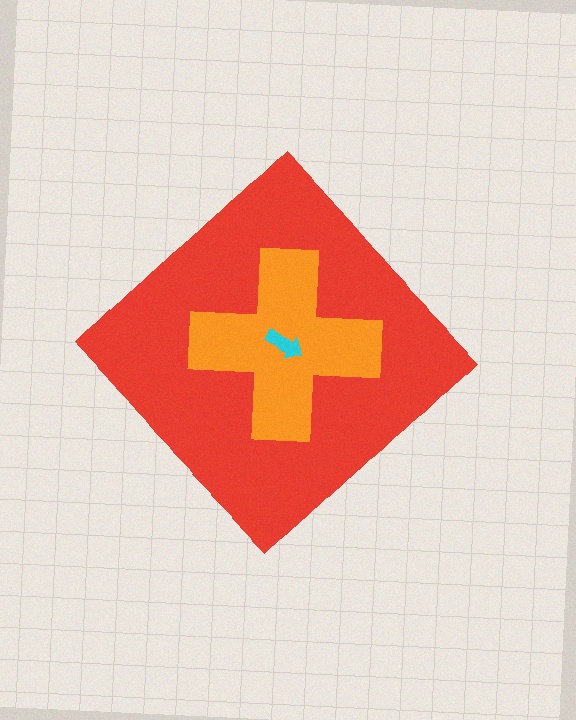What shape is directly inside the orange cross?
The cyan arrow.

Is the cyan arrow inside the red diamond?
Yes.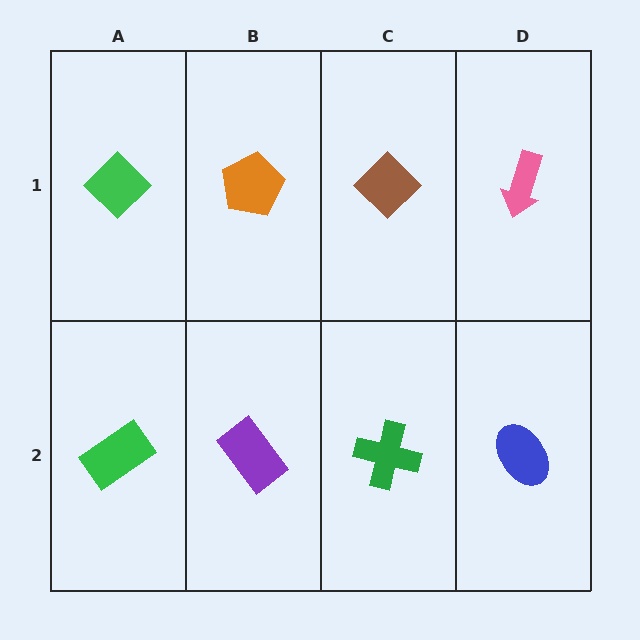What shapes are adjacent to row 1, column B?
A purple rectangle (row 2, column B), a green diamond (row 1, column A), a brown diamond (row 1, column C).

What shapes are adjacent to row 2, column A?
A green diamond (row 1, column A), a purple rectangle (row 2, column B).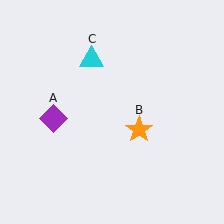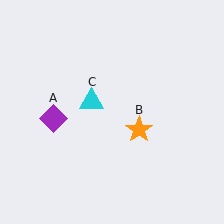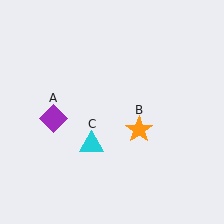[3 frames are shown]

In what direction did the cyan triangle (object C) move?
The cyan triangle (object C) moved down.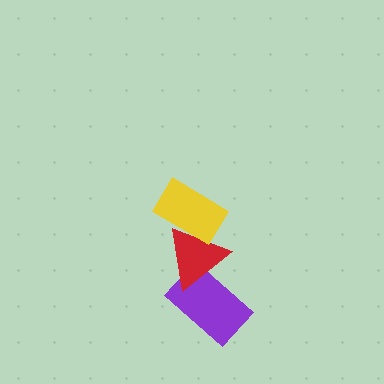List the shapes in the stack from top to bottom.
From top to bottom: the yellow rectangle, the red triangle, the purple rectangle.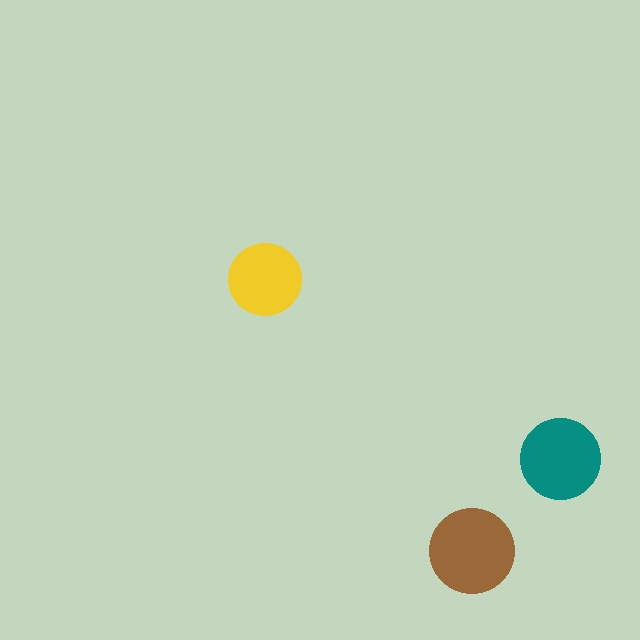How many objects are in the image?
There are 3 objects in the image.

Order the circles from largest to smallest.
the brown one, the teal one, the yellow one.